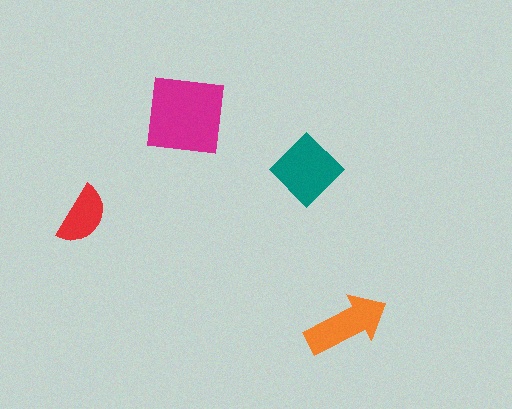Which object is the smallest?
The red semicircle.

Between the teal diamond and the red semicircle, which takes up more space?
The teal diamond.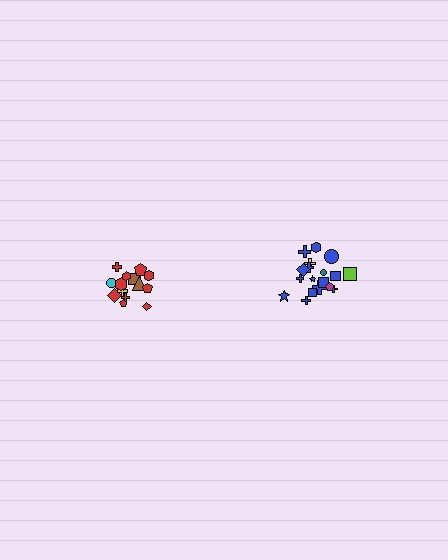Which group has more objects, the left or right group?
The right group.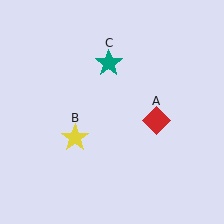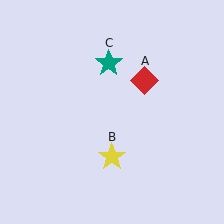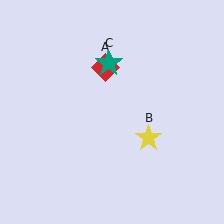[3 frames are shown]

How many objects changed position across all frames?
2 objects changed position: red diamond (object A), yellow star (object B).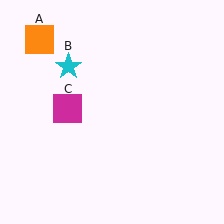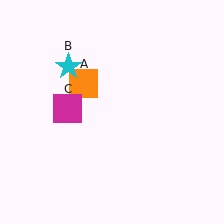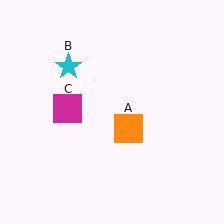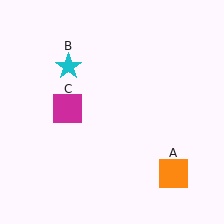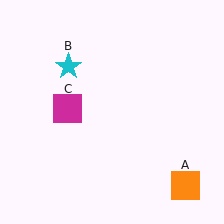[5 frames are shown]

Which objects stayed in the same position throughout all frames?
Cyan star (object B) and magenta square (object C) remained stationary.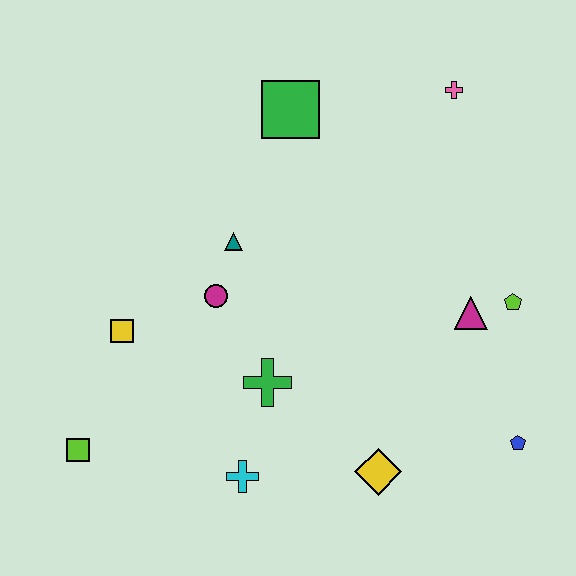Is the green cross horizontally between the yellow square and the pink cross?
Yes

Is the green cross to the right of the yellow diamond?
No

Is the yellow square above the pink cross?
No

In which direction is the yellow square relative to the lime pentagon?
The yellow square is to the left of the lime pentagon.